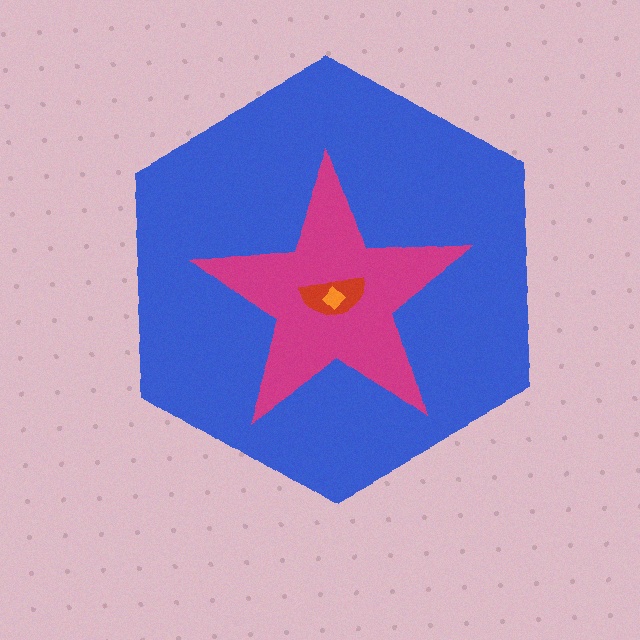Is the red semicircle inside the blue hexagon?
Yes.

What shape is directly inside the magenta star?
The red semicircle.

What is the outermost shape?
The blue hexagon.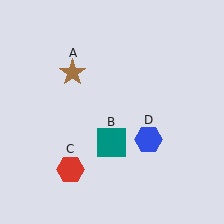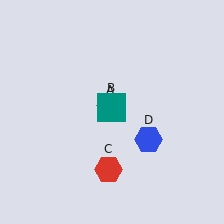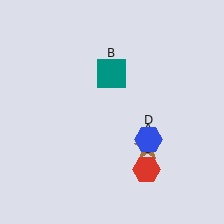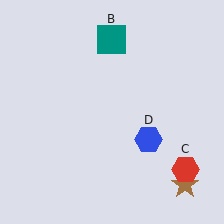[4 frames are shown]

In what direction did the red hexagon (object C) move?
The red hexagon (object C) moved right.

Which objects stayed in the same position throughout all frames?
Blue hexagon (object D) remained stationary.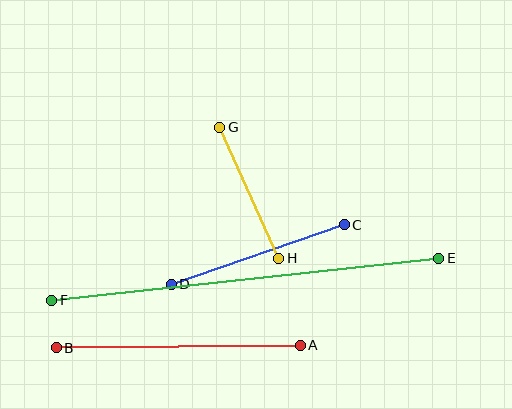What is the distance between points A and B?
The distance is approximately 244 pixels.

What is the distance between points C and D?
The distance is approximately 183 pixels.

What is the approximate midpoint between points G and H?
The midpoint is at approximately (249, 193) pixels.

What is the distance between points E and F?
The distance is approximately 389 pixels.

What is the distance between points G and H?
The distance is approximately 144 pixels.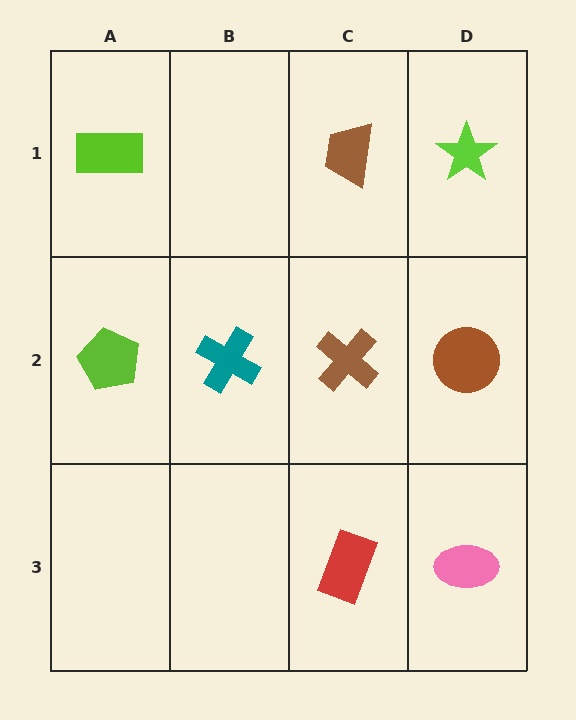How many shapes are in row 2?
4 shapes.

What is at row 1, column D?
A lime star.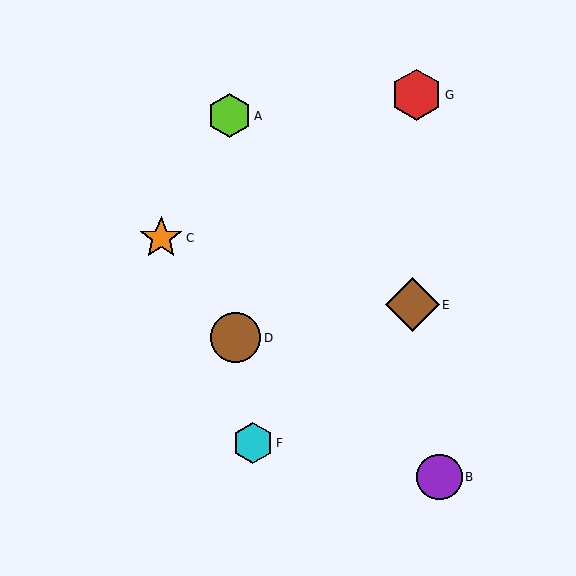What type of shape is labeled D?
Shape D is a brown circle.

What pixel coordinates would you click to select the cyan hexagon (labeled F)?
Click at (253, 443) to select the cyan hexagon F.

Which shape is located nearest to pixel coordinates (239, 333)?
The brown circle (labeled D) at (235, 338) is nearest to that location.